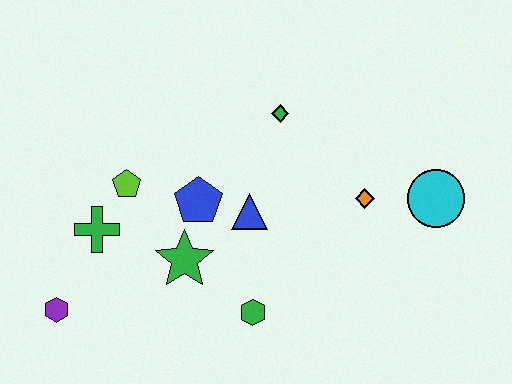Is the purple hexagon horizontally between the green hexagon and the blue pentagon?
No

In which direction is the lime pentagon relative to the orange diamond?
The lime pentagon is to the left of the orange diamond.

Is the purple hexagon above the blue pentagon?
No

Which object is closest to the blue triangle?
The blue pentagon is closest to the blue triangle.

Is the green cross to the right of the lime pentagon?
No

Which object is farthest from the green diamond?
The purple hexagon is farthest from the green diamond.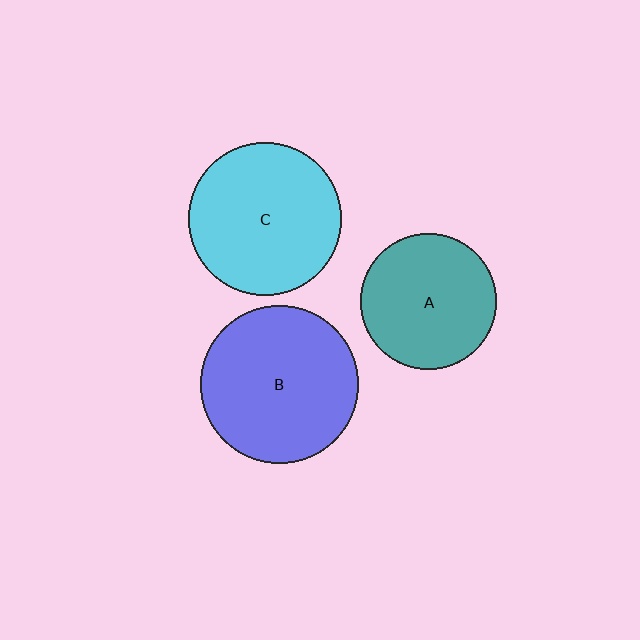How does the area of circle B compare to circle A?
Approximately 1.3 times.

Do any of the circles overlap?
No, none of the circles overlap.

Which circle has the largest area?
Circle B (blue).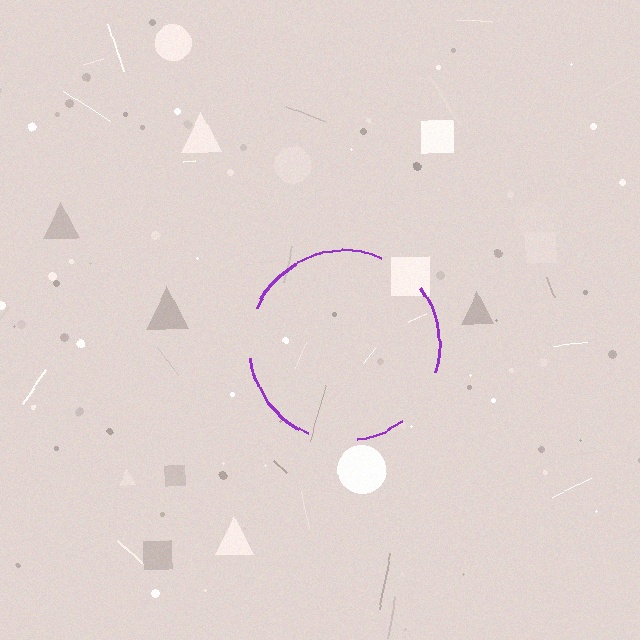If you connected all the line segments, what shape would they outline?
They would outline a circle.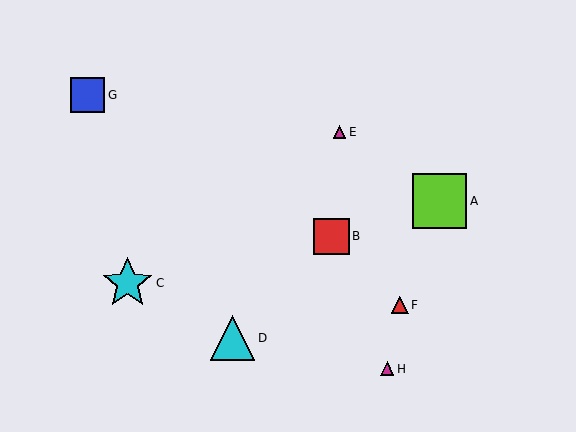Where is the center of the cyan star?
The center of the cyan star is at (127, 283).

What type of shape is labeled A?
Shape A is a lime square.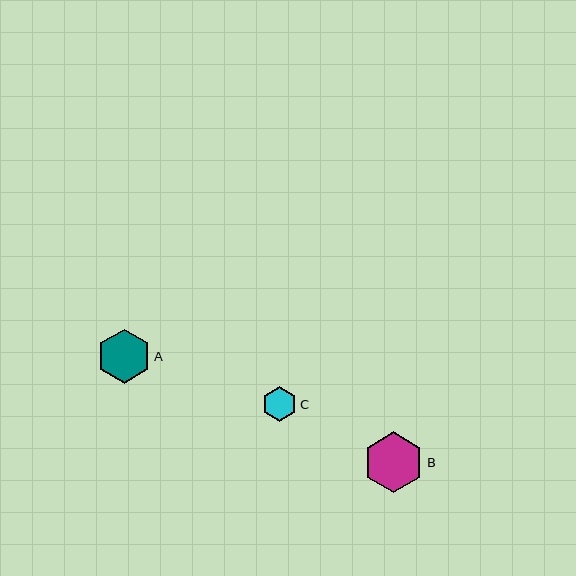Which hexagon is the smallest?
Hexagon C is the smallest with a size of approximately 35 pixels.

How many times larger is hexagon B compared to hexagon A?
Hexagon B is approximately 1.1 times the size of hexagon A.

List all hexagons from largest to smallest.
From largest to smallest: B, A, C.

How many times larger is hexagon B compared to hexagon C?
Hexagon B is approximately 1.7 times the size of hexagon C.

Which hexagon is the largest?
Hexagon B is the largest with a size of approximately 60 pixels.